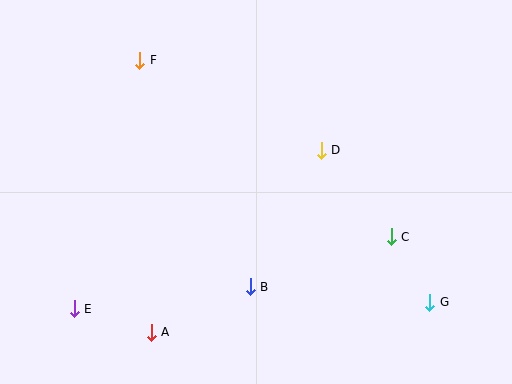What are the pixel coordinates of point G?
Point G is at (430, 302).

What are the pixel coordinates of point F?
Point F is at (140, 60).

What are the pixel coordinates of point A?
Point A is at (151, 332).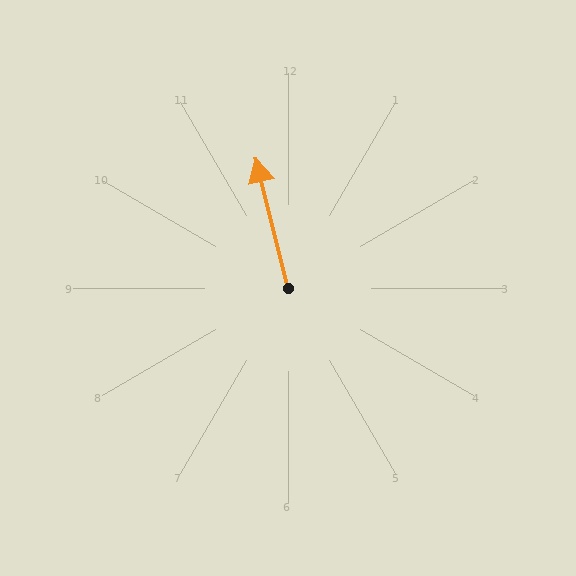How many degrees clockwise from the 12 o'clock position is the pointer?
Approximately 346 degrees.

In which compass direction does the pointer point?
North.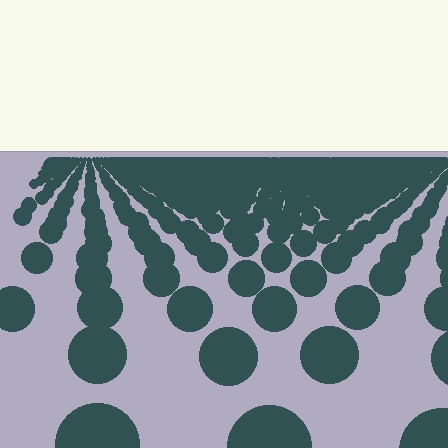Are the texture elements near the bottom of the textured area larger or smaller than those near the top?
Larger. Near the bottom, elements are closer to the viewer and appear at a bigger on-screen size.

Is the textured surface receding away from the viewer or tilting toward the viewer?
The surface is receding away from the viewer. Texture elements get smaller and denser toward the top.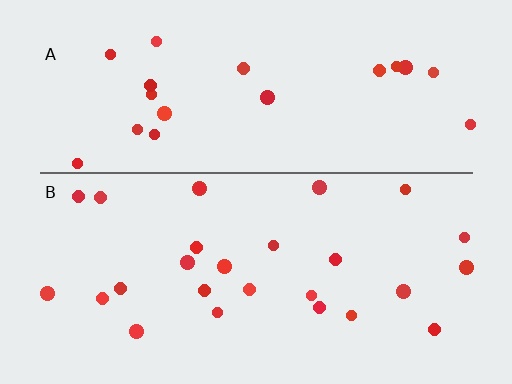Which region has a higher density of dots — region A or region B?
B (the bottom).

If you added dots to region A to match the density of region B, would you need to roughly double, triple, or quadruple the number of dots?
Approximately double.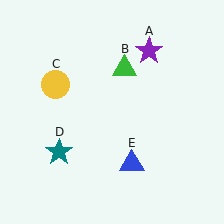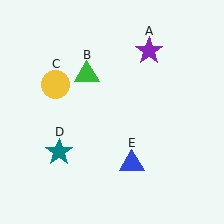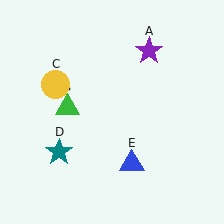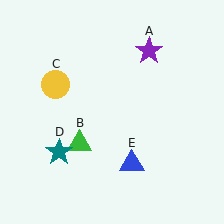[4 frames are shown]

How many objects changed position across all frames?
1 object changed position: green triangle (object B).